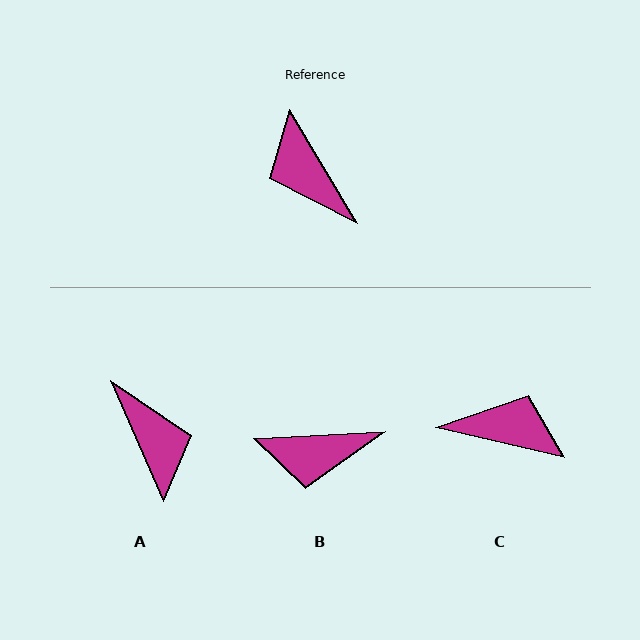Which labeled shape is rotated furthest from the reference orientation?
A, about 173 degrees away.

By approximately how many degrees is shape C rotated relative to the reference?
Approximately 134 degrees clockwise.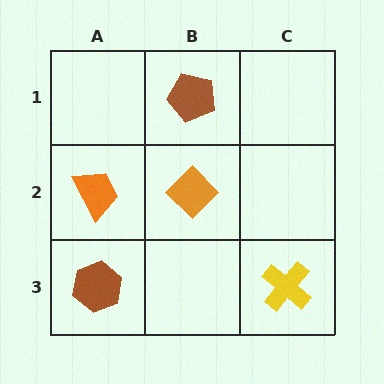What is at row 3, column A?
A brown hexagon.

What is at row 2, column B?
An orange diamond.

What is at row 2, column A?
An orange trapezoid.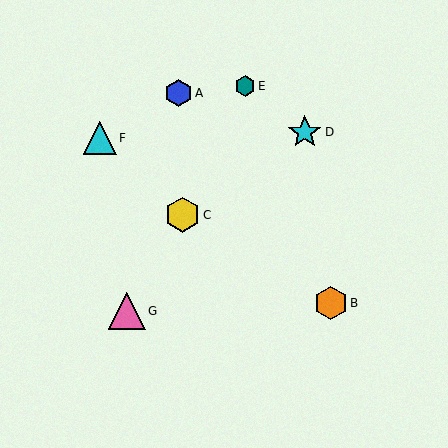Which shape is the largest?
The pink triangle (labeled G) is the largest.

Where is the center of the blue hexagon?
The center of the blue hexagon is at (178, 93).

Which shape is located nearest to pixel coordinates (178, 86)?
The blue hexagon (labeled A) at (178, 93) is nearest to that location.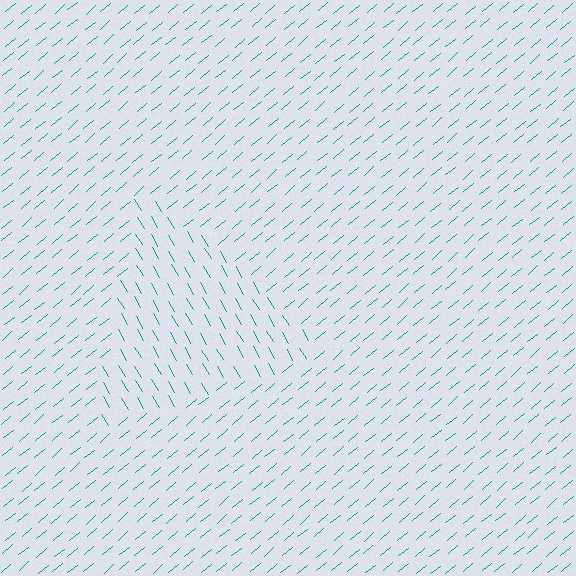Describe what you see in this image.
The image is filled with small teal line segments. A triangle region in the image has lines oriented differently from the surrounding lines, creating a visible texture boundary.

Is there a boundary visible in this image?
Yes, there is a texture boundary formed by a change in line orientation.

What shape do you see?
I see a triangle.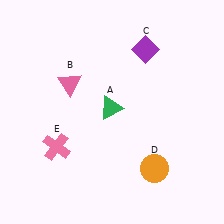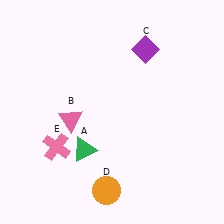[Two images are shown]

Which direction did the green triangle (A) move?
The green triangle (A) moved down.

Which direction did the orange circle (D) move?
The orange circle (D) moved left.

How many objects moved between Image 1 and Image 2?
3 objects moved between the two images.